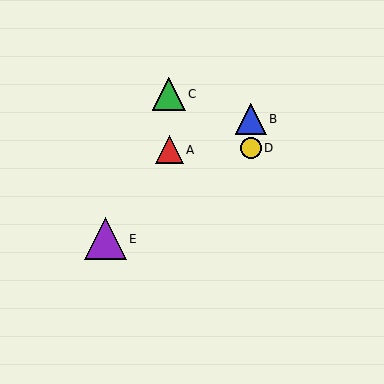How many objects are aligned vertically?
2 objects (B, D) are aligned vertically.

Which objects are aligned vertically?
Objects B, D are aligned vertically.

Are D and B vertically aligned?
Yes, both are at x≈251.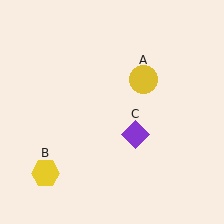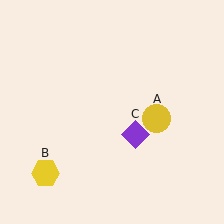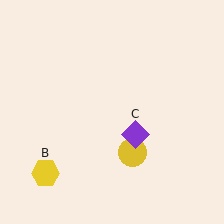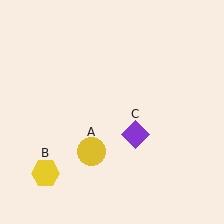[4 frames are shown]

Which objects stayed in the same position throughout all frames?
Yellow hexagon (object B) and purple diamond (object C) remained stationary.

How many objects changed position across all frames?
1 object changed position: yellow circle (object A).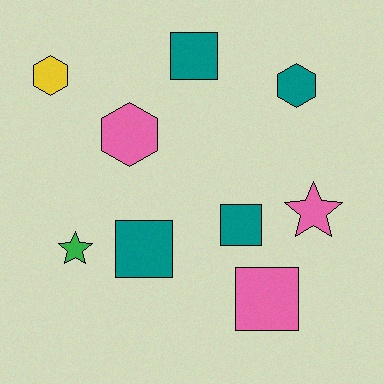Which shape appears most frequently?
Square, with 4 objects.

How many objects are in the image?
There are 9 objects.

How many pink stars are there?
There is 1 pink star.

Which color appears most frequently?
Teal, with 4 objects.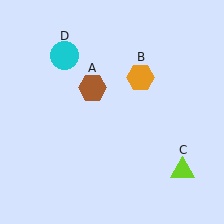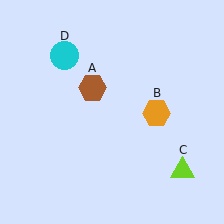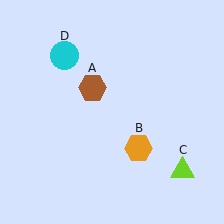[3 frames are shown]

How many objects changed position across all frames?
1 object changed position: orange hexagon (object B).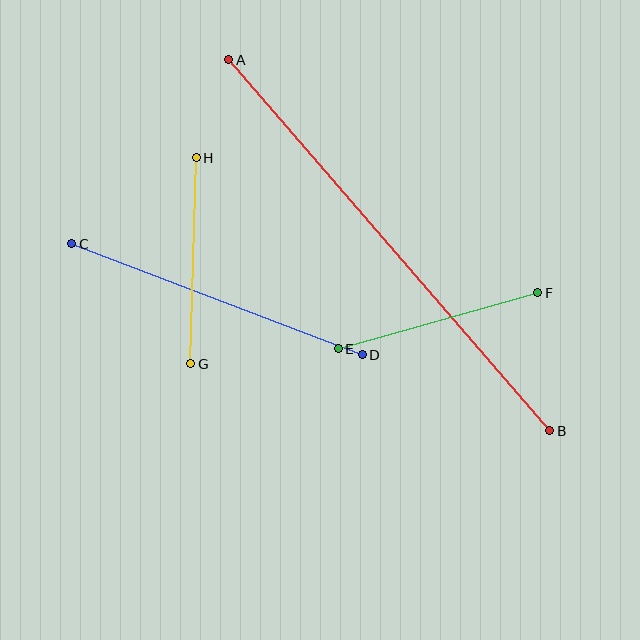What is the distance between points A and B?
The distance is approximately 491 pixels.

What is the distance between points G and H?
The distance is approximately 206 pixels.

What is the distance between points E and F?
The distance is approximately 207 pixels.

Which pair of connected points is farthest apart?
Points A and B are farthest apart.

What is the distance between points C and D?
The distance is approximately 311 pixels.